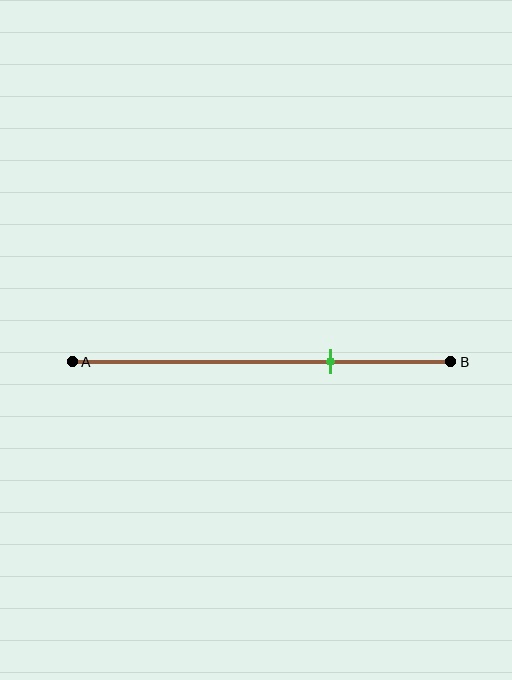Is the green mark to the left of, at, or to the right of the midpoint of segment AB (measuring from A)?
The green mark is to the right of the midpoint of segment AB.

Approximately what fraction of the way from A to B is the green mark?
The green mark is approximately 70% of the way from A to B.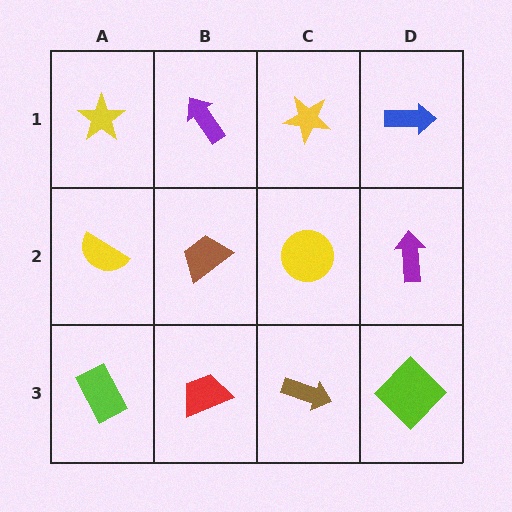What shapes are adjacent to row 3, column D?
A purple arrow (row 2, column D), a brown arrow (row 3, column C).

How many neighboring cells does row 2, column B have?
4.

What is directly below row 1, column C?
A yellow circle.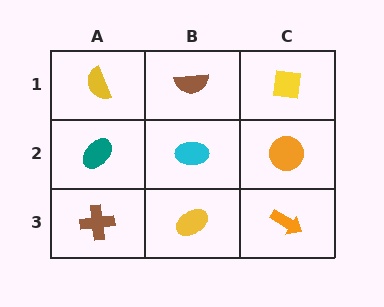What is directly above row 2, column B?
A brown semicircle.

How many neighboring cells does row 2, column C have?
3.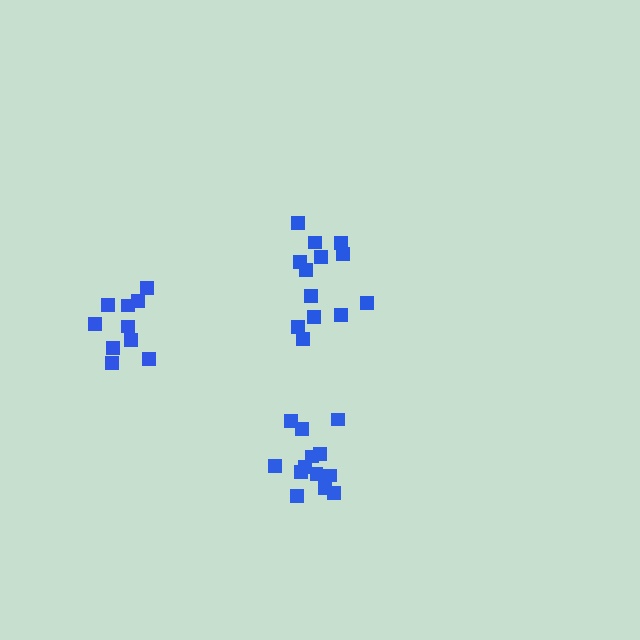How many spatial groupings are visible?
There are 3 spatial groupings.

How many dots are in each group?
Group 1: 10 dots, Group 2: 13 dots, Group 3: 14 dots (37 total).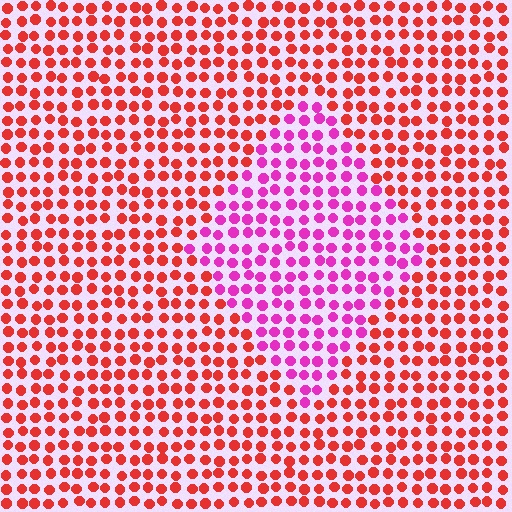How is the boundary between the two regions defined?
The boundary is defined purely by a slight shift in hue (about 50 degrees). Spacing, size, and orientation are identical on both sides.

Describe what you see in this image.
The image is filled with small red elements in a uniform arrangement. A diamond-shaped region is visible where the elements are tinted to a slightly different hue, forming a subtle color boundary.